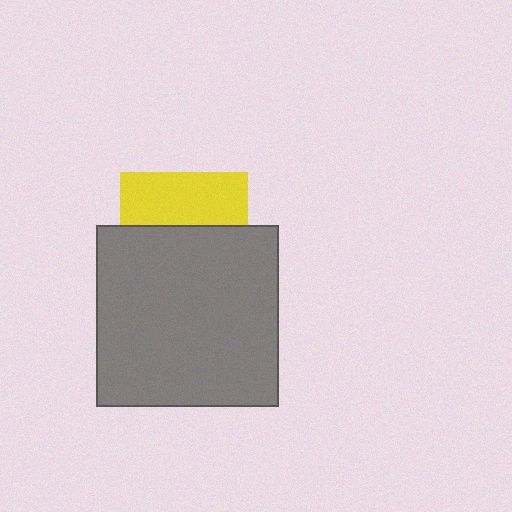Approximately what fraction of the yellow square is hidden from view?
Roughly 58% of the yellow square is hidden behind the gray square.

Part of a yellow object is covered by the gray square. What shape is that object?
It is a square.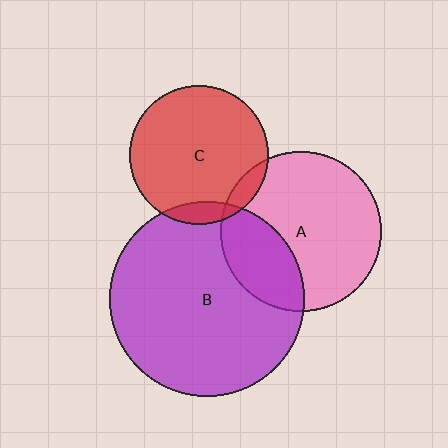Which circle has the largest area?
Circle B (purple).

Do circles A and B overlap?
Yes.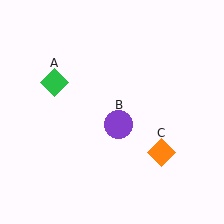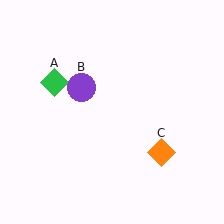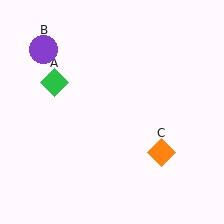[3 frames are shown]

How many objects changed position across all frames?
1 object changed position: purple circle (object B).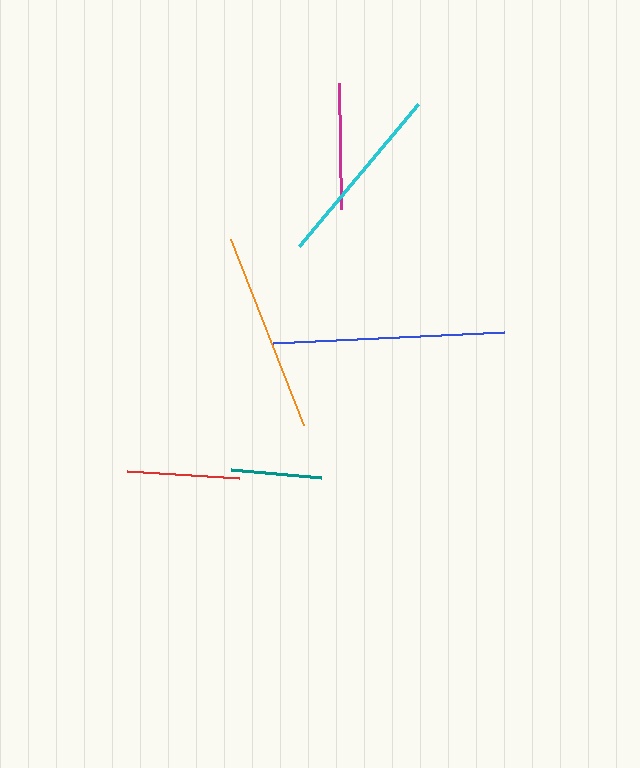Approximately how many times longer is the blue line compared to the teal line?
The blue line is approximately 2.5 times the length of the teal line.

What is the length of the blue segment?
The blue segment is approximately 231 pixels long.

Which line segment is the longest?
The blue line is the longest at approximately 231 pixels.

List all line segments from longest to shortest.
From longest to shortest: blue, orange, cyan, magenta, red, teal.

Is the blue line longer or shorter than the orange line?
The blue line is longer than the orange line.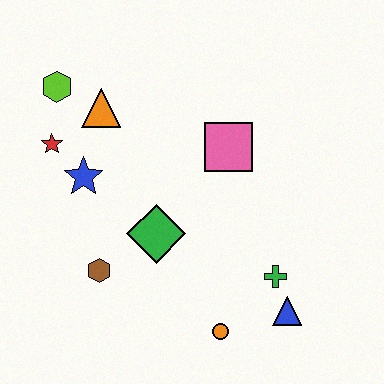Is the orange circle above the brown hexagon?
No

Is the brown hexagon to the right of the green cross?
No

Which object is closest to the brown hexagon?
The green diamond is closest to the brown hexagon.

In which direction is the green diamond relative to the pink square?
The green diamond is below the pink square.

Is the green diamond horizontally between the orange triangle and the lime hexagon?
No